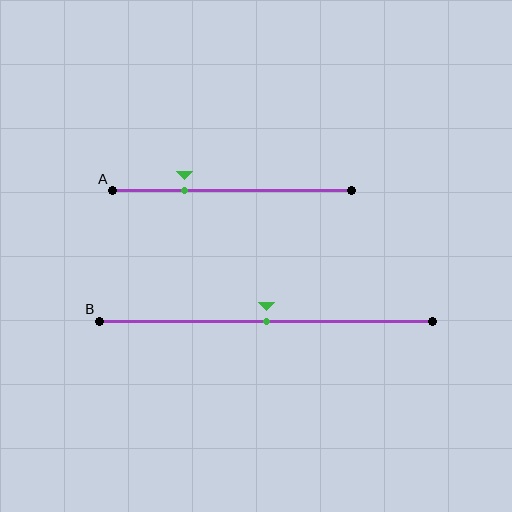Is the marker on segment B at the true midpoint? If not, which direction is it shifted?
Yes, the marker on segment B is at the true midpoint.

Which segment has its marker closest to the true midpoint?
Segment B has its marker closest to the true midpoint.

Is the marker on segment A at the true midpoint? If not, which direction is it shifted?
No, the marker on segment A is shifted to the left by about 20% of the segment length.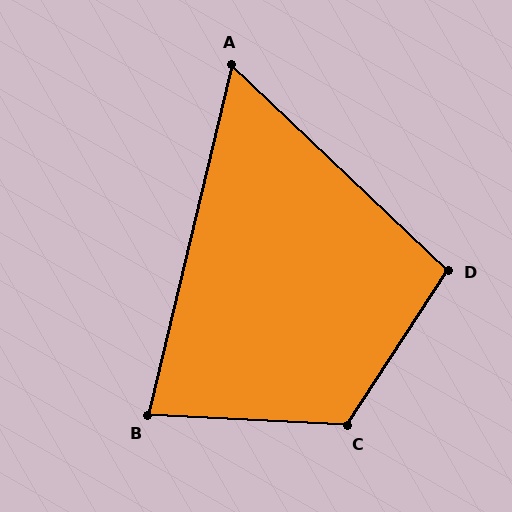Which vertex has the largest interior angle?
C, at approximately 120 degrees.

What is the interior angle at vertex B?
Approximately 79 degrees (acute).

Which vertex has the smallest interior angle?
A, at approximately 60 degrees.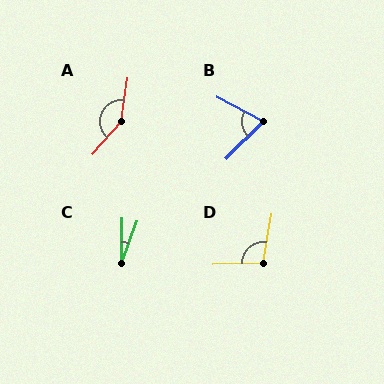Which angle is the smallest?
C, at approximately 19 degrees.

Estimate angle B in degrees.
Approximately 73 degrees.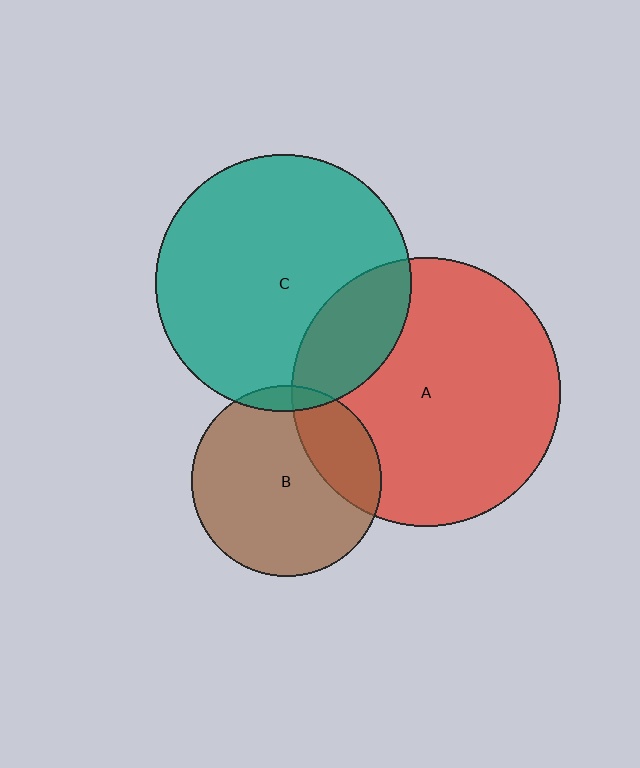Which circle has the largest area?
Circle A (red).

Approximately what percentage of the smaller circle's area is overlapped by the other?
Approximately 25%.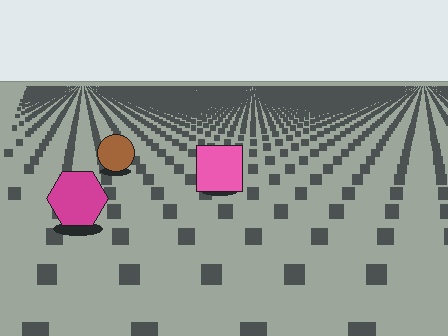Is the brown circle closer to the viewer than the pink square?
No. The pink square is closer — you can tell from the texture gradient: the ground texture is coarser near it.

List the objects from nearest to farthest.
From nearest to farthest: the magenta hexagon, the pink square, the brown circle.